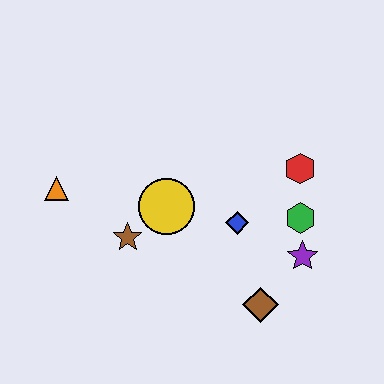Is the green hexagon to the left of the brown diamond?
No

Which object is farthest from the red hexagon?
The orange triangle is farthest from the red hexagon.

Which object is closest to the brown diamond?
The purple star is closest to the brown diamond.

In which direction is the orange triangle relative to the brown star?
The orange triangle is to the left of the brown star.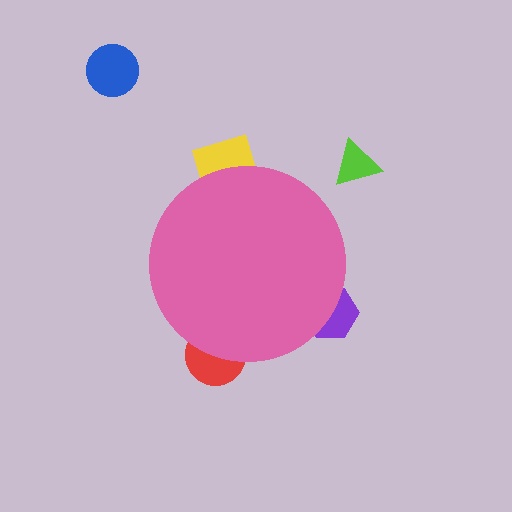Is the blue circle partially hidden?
No, the blue circle is fully visible.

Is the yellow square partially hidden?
Yes, the yellow square is partially hidden behind the pink circle.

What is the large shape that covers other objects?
A pink circle.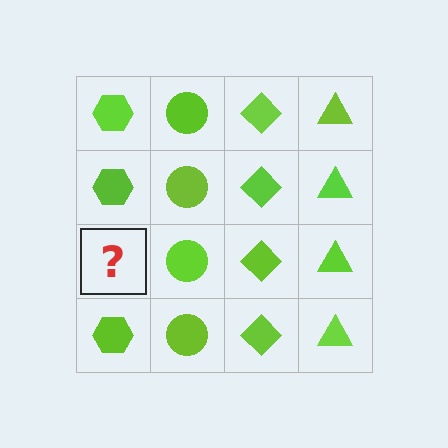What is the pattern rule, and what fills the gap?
The rule is that each column has a consistent shape. The gap should be filled with a lime hexagon.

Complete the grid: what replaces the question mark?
The question mark should be replaced with a lime hexagon.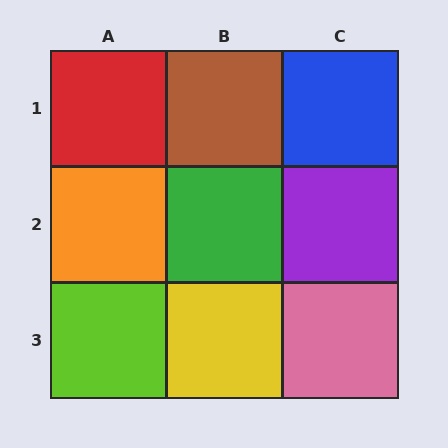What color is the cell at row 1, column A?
Red.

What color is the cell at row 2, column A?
Orange.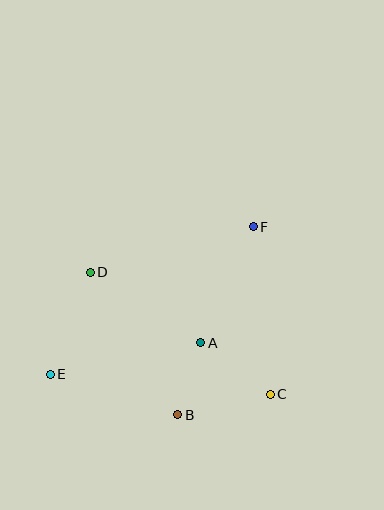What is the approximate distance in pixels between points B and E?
The distance between B and E is approximately 134 pixels.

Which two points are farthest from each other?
Points E and F are farthest from each other.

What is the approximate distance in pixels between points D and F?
The distance between D and F is approximately 169 pixels.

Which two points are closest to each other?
Points A and B are closest to each other.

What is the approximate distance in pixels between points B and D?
The distance between B and D is approximately 167 pixels.